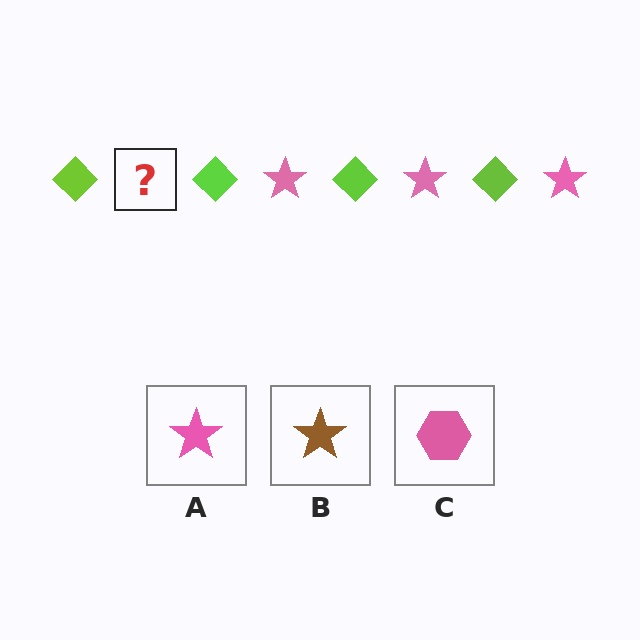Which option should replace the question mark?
Option A.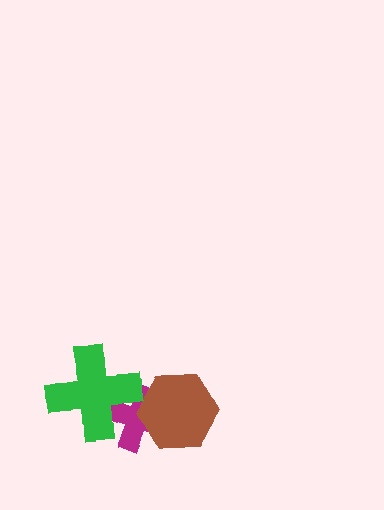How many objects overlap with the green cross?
1 object overlaps with the green cross.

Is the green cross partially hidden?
No, no other shape covers it.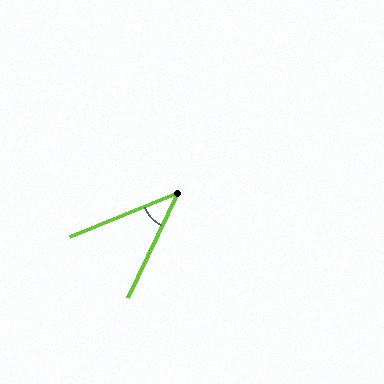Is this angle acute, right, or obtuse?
It is acute.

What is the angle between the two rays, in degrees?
Approximately 42 degrees.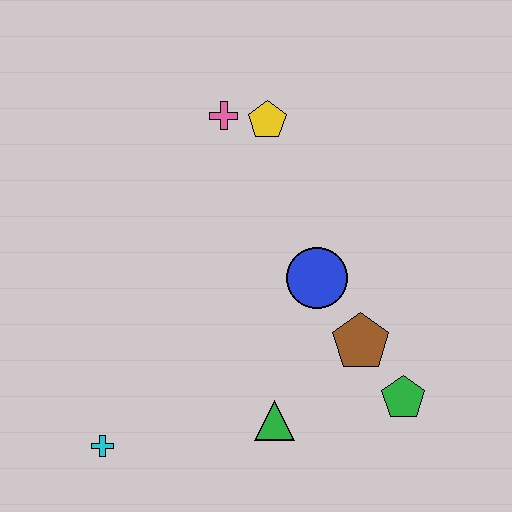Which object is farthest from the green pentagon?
The pink cross is farthest from the green pentagon.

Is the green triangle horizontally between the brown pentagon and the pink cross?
Yes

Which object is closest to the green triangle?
The brown pentagon is closest to the green triangle.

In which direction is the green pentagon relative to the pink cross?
The green pentagon is below the pink cross.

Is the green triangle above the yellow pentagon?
No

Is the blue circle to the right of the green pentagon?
No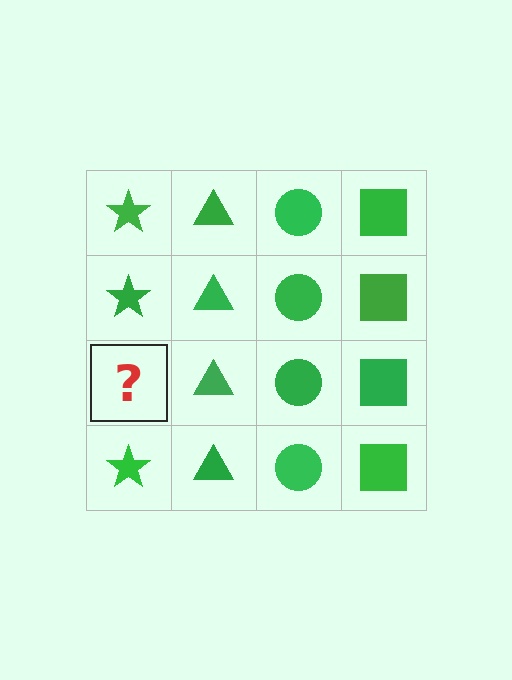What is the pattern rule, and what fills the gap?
The rule is that each column has a consistent shape. The gap should be filled with a green star.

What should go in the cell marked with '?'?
The missing cell should contain a green star.